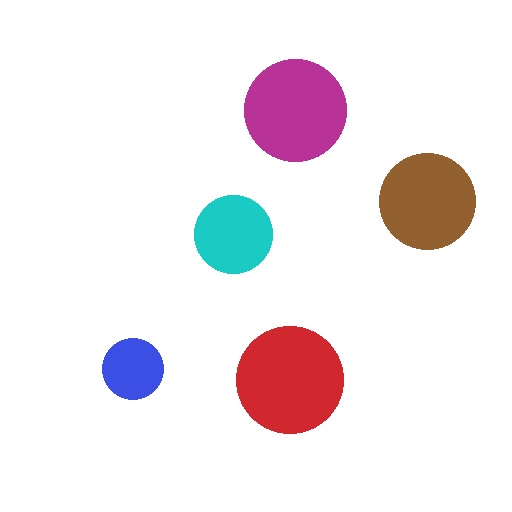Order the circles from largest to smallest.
the red one, the magenta one, the brown one, the cyan one, the blue one.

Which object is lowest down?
The red circle is bottommost.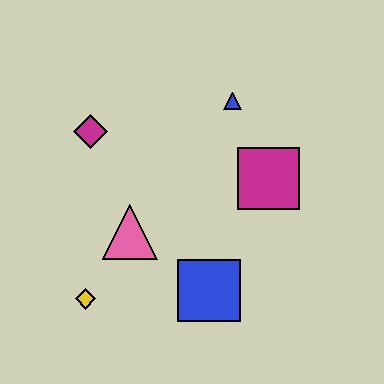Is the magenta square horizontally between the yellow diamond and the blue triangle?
No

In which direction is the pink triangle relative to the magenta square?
The pink triangle is to the left of the magenta square.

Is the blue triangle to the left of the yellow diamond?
No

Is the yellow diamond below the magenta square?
Yes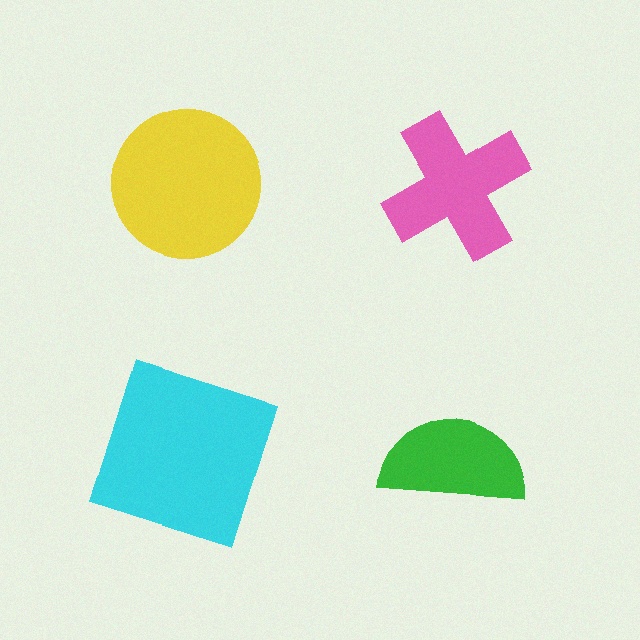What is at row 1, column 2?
A pink cross.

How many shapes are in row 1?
2 shapes.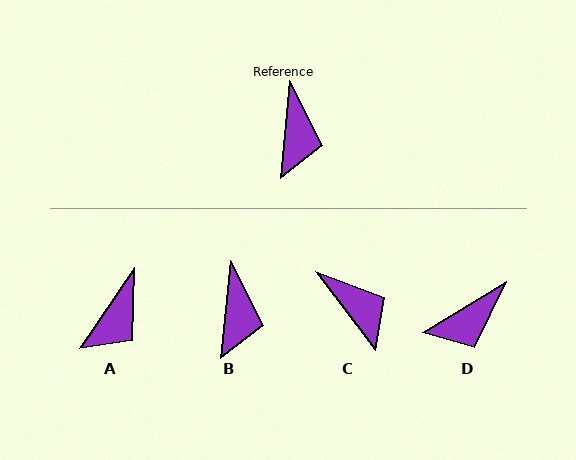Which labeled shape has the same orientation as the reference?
B.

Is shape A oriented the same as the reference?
No, it is off by about 29 degrees.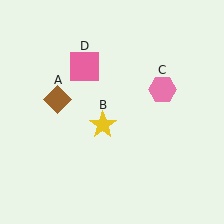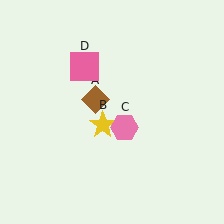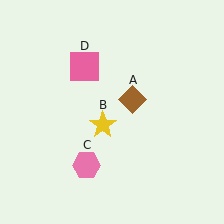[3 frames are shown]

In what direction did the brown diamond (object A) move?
The brown diamond (object A) moved right.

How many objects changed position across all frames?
2 objects changed position: brown diamond (object A), pink hexagon (object C).